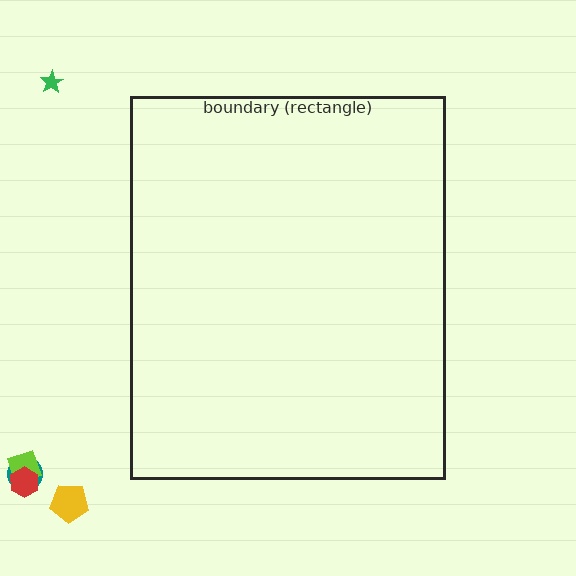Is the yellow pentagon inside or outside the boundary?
Outside.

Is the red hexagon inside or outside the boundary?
Outside.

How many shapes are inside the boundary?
0 inside, 5 outside.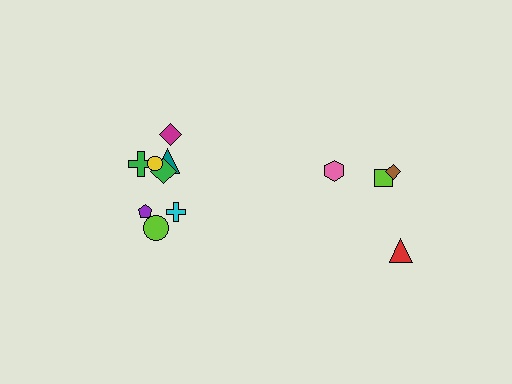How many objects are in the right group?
There are 4 objects.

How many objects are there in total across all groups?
There are 12 objects.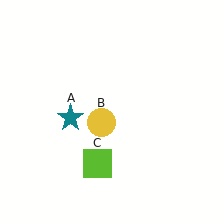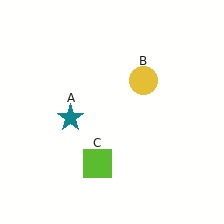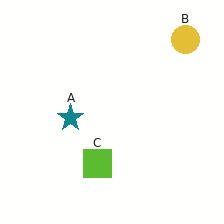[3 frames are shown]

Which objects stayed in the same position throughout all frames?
Teal star (object A) and lime square (object C) remained stationary.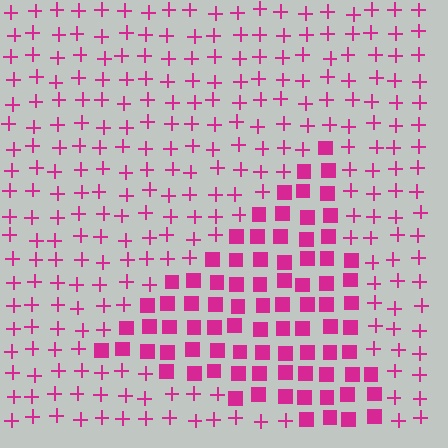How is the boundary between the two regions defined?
The boundary is defined by a change in element shape: squares inside vs. plus signs outside. All elements share the same color and spacing.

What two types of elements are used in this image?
The image uses squares inside the triangle region and plus signs outside it.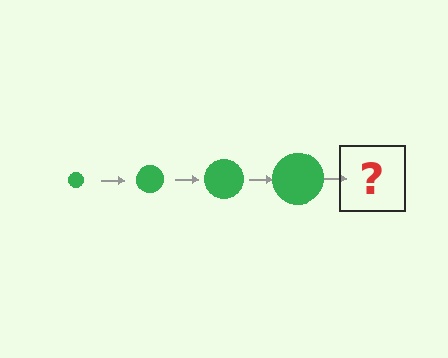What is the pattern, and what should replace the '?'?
The pattern is that the circle gets progressively larger each step. The '?' should be a green circle, larger than the previous one.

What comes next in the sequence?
The next element should be a green circle, larger than the previous one.